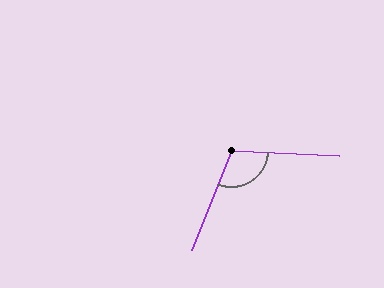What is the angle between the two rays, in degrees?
Approximately 109 degrees.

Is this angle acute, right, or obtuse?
It is obtuse.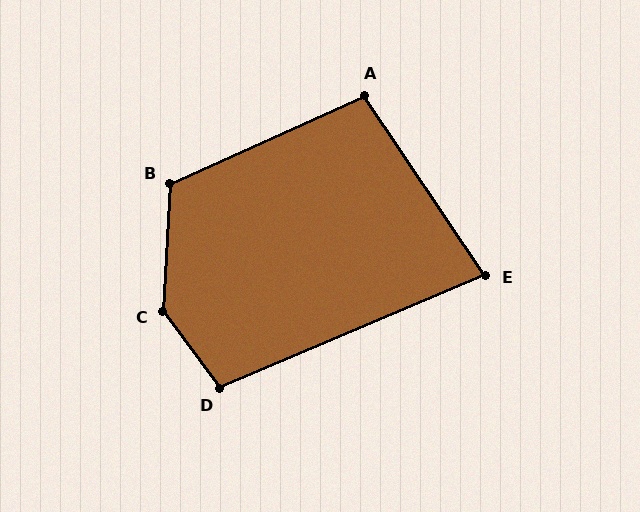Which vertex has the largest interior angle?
C, at approximately 141 degrees.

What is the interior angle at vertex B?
Approximately 118 degrees (obtuse).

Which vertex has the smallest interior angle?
E, at approximately 79 degrees.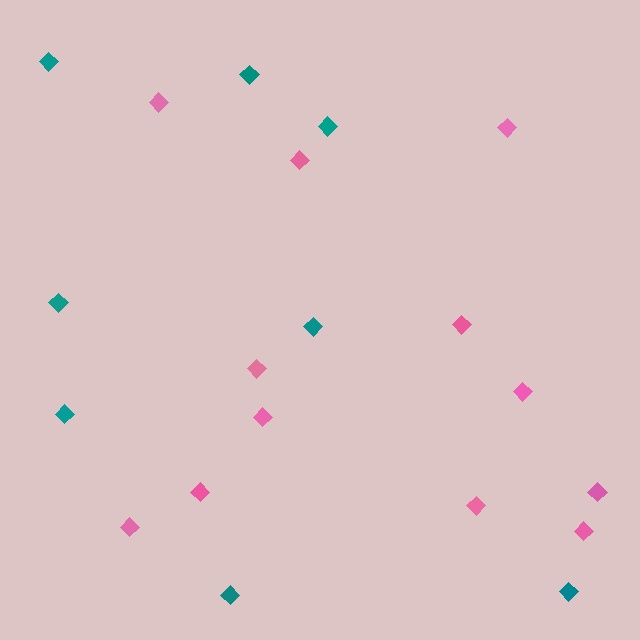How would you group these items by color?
There are 2 groups: one group of teal diamonds (8) and one group of pink diamonds (12).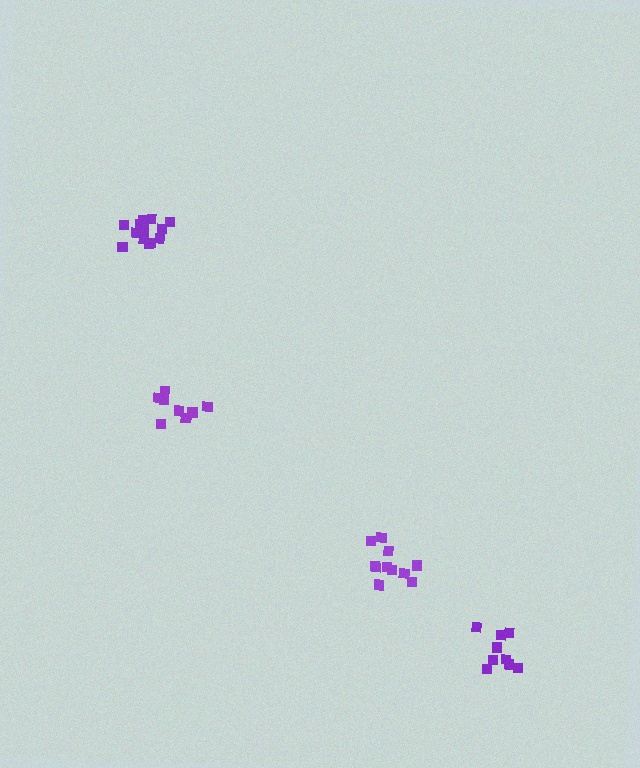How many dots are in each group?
Group 1: 9 dots, Group 2: 11 dots, Group 3: 9 dots, Group 4: 13 dots (42 total).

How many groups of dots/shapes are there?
There are 4 groups.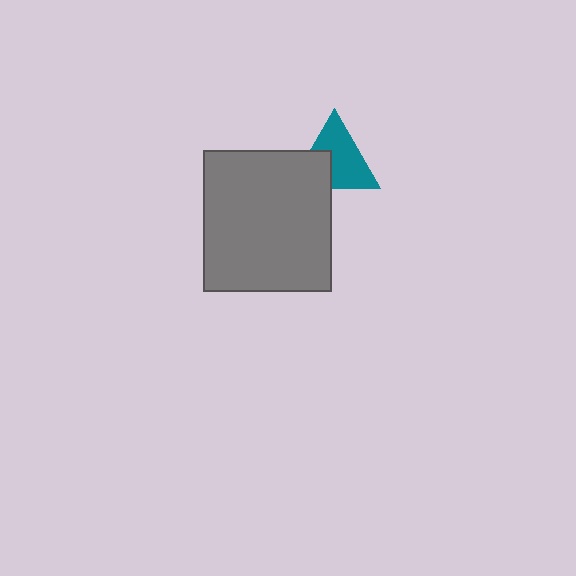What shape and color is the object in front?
The object in front is a gray rectangle.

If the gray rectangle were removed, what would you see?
You would see the complete teal triangle.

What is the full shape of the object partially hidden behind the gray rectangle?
The partially hidden object is a teal triangle.